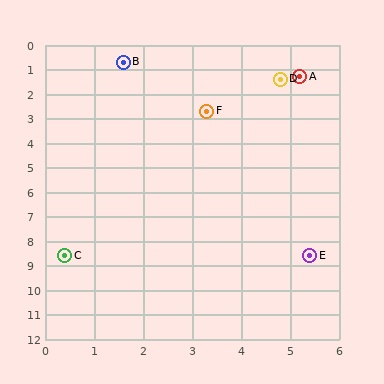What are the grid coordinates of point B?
Point B is at approximately (1.6, 0.7).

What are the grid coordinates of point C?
Point C is at approximately (0.4, 8.6).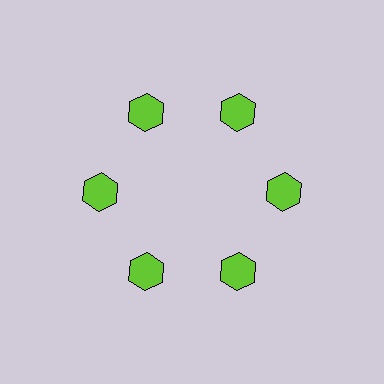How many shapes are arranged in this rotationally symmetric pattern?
There are 6 shapes, arranged in 6 groups of 1.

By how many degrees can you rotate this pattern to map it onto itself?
The pattern maps onto itself every 60 degrees of rotation.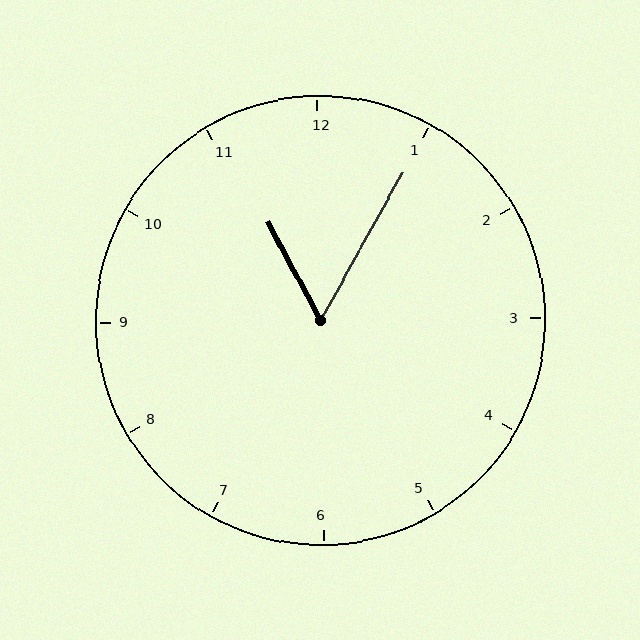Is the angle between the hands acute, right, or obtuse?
It is acute.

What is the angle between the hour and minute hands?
Approximately 58 degrees.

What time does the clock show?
11:05.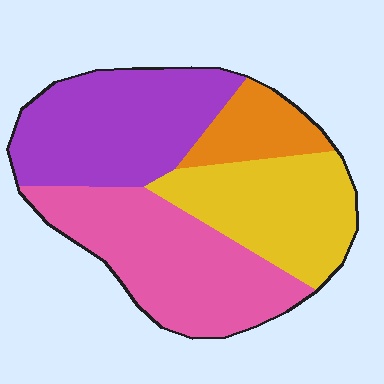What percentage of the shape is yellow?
Yellow takes up about one quarter (1/4) of the shape.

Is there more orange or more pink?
Pink.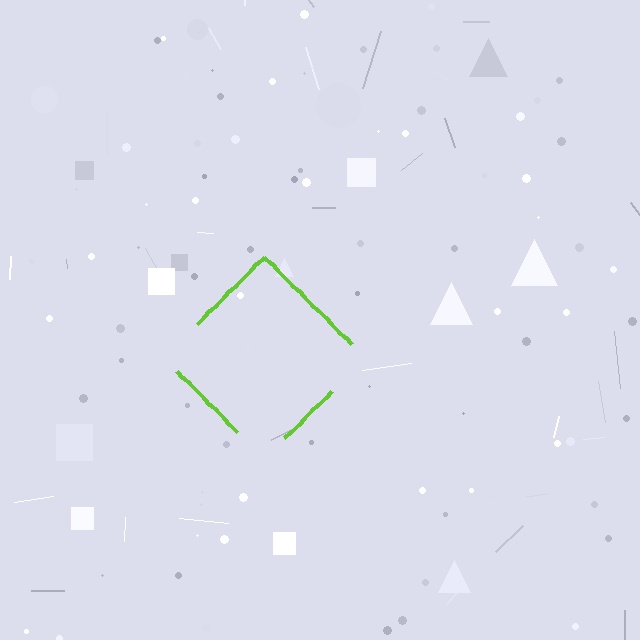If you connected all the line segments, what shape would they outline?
They would outline a diamond.